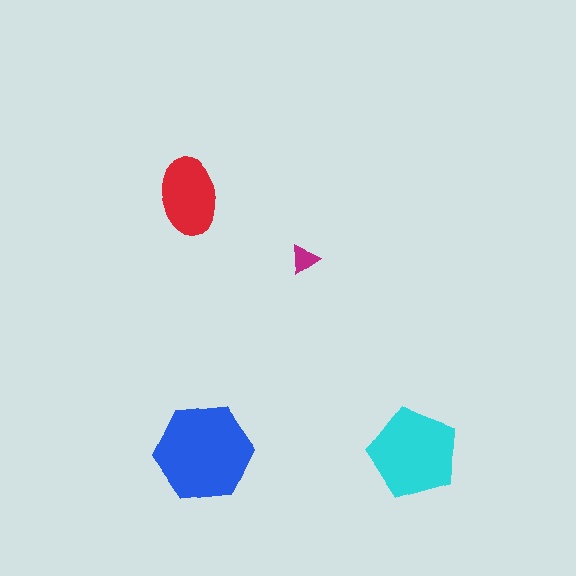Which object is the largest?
The blue hexagon.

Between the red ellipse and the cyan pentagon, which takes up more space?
The cyan pentagon.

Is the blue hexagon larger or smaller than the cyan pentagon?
Larger.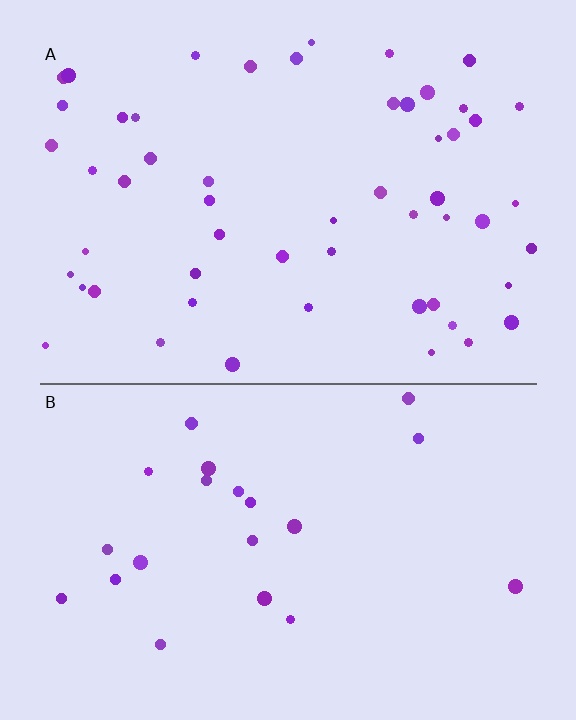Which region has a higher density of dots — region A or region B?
A (the top).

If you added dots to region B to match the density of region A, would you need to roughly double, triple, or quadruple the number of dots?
Approximately triple.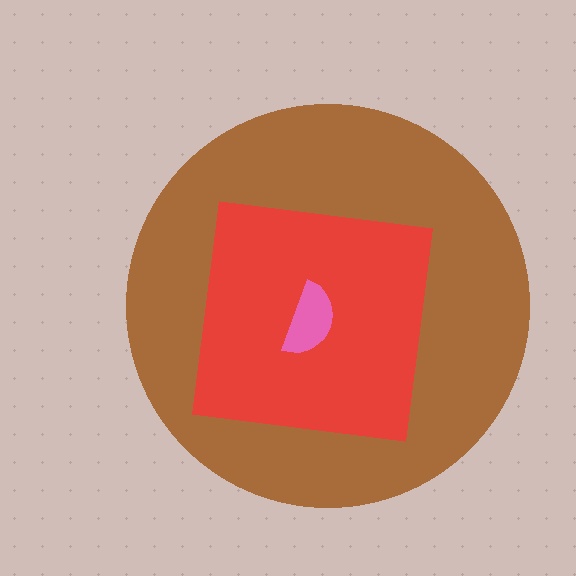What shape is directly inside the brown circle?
The red square.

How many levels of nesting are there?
3.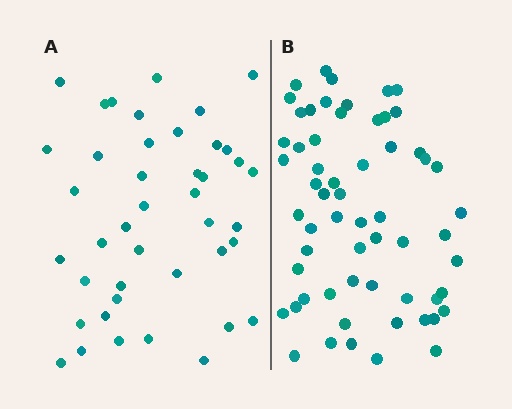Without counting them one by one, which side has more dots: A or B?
Region B (the right region) has more dots.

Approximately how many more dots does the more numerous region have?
Region B has approximately 20 more dots than region A.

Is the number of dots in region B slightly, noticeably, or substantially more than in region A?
Region B has noticeably more, but not dramatically so. The ratio is roughly 1.4 to 1.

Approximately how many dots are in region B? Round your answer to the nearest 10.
About 60 dots.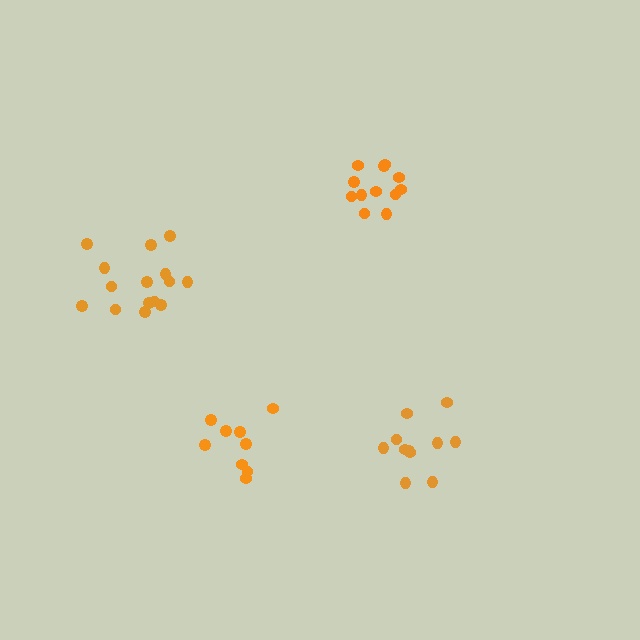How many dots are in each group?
Group 1: 9 dots, Group 2: 15 dots, Group 3: 12 dots, Group 4: 11 dots (47 total).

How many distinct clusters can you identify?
There are 4 distinct clusters.